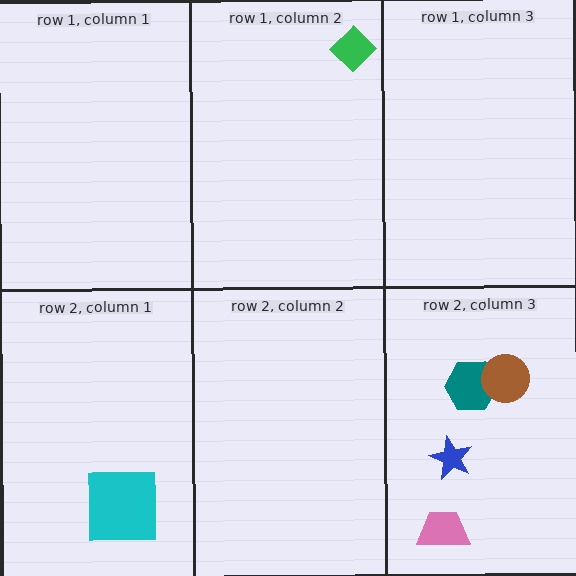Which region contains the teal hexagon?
The row 2, column 3 region.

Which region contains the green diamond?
The row 1, column 2 region.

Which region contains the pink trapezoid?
The row 2, column 3 region.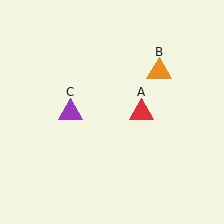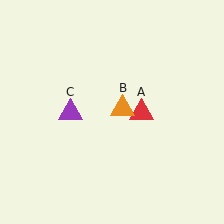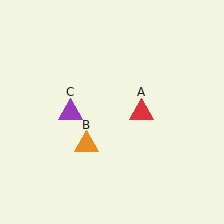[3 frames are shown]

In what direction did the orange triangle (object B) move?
The orange triangle (object B) moved down and to the left.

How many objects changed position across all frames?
1 object changed position: orange triangle (object B).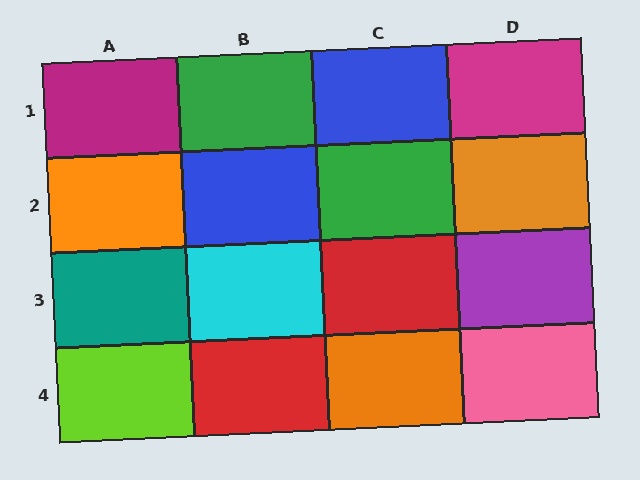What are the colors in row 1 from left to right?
Magenta, green, blue, magenta.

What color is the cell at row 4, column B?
Red.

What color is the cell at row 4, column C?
Orange.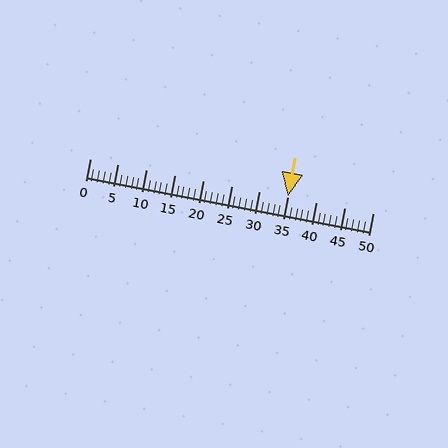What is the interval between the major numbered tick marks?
The major tick marks are spaced 5 units apart.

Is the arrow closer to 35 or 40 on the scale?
The arrow is closer to 35.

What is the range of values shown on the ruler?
The ruler shows values from 0 to 50.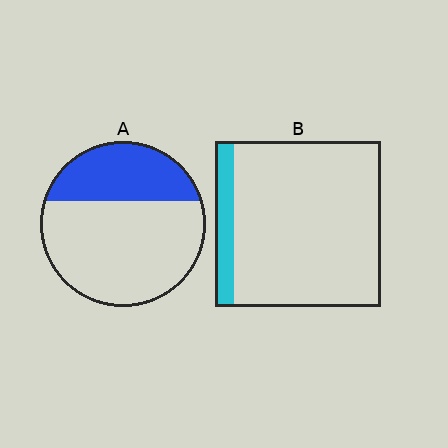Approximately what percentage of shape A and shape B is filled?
A is approximately 35% and B is approximately 10%.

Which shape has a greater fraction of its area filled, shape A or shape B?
Shape A.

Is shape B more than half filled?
No.